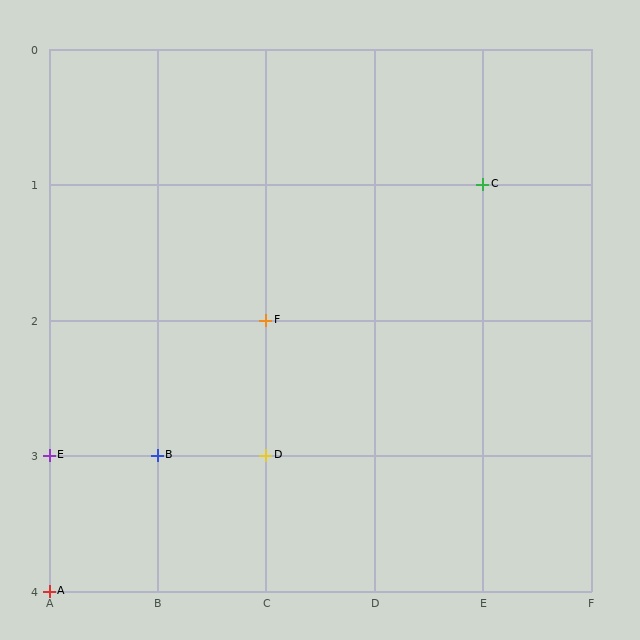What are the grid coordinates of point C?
Point C is at grid coordinates (E, 1).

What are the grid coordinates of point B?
Point B is at grid coordinates (B, 3).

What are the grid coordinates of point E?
Point E is at grid coordinates (A, 3).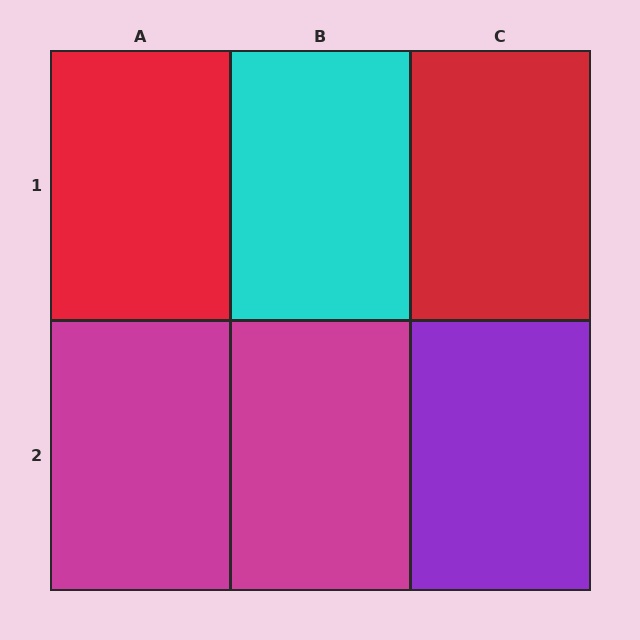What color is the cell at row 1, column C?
Red.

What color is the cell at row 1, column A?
Red.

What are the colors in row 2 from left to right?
Magenta, magenta, purple.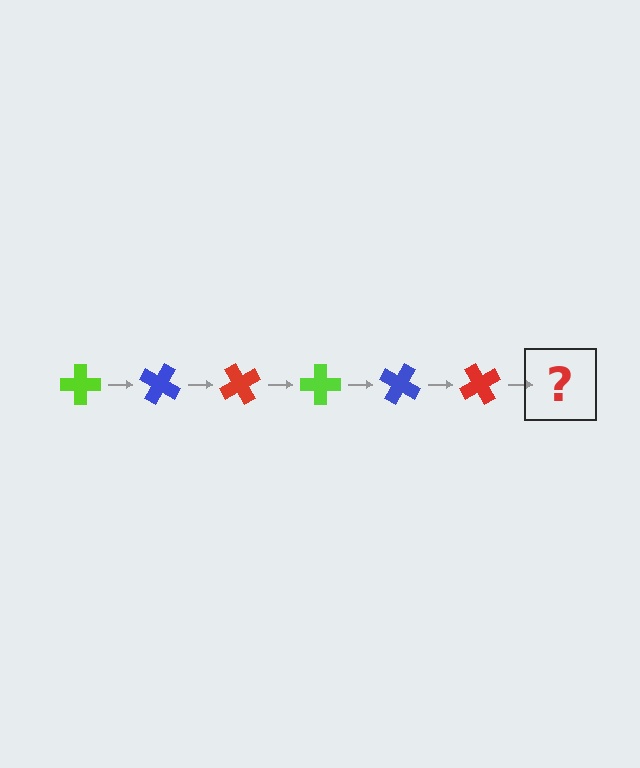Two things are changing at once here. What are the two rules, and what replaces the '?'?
The two rules are that it rotates 30 degrees each step and the color cycles through lime, blue, and red. The '?' should be a lime cross, rotated 180 degrees from the start.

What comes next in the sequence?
The next element should be a lime cross, rotated 180 degrees from the start.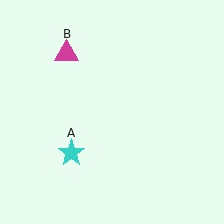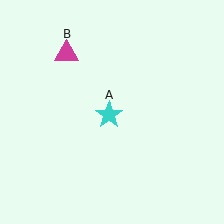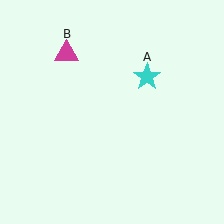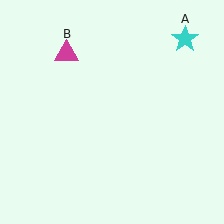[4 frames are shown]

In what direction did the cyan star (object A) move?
The cyan star (object A) moved up and to the right.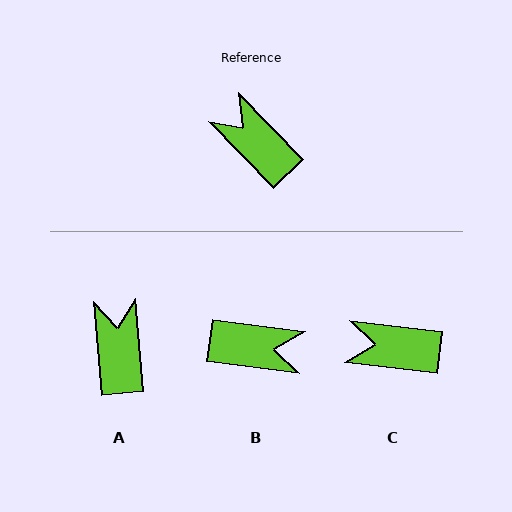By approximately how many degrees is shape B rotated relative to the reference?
Approximately 142 degrees clockwise.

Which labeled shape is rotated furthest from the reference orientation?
B, about 142 degrees away.